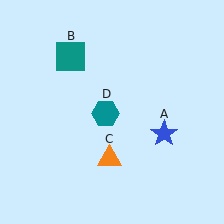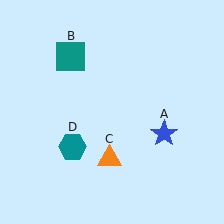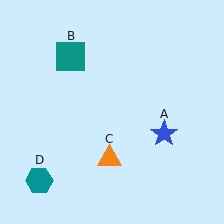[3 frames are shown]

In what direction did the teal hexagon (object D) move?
The teal hexagon (object D) moved down and to the left.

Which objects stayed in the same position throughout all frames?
Blue star (object A) and teal square (object B) and orange triangle (object C) remained stationary.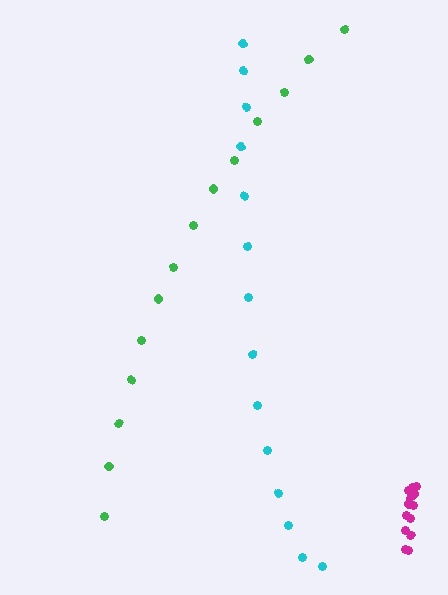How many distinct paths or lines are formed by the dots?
There are 3 distinct paths.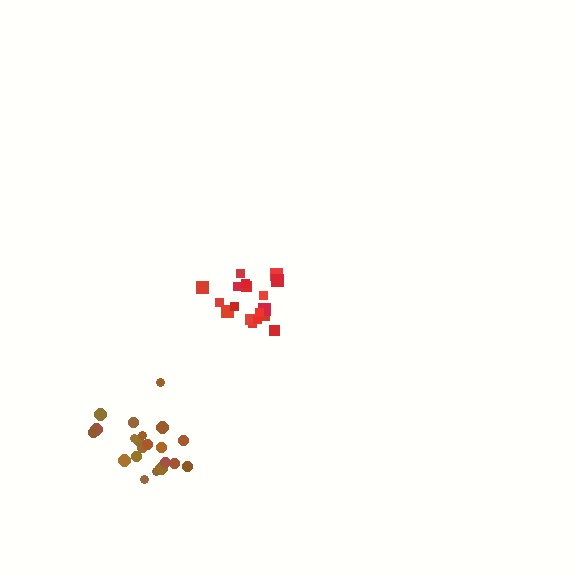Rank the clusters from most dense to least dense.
red, brown.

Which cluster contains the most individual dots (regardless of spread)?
Brown (21).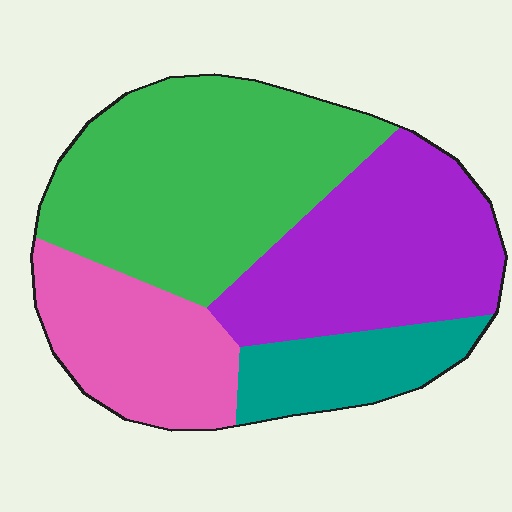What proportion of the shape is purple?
Purple covers 29% of the shape.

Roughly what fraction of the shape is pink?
Pink takes up between a sixth and a third of the shape.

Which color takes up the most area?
Green, at roughly 40%.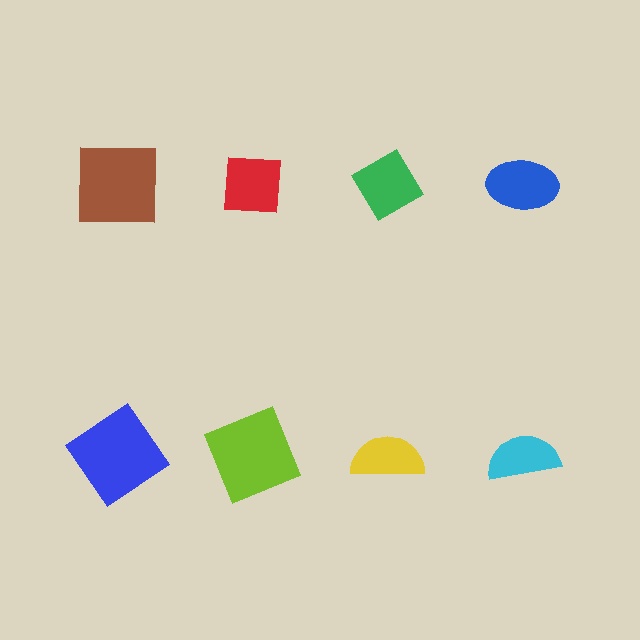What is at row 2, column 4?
A cyan semicircle.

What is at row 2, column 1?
A blue diamond.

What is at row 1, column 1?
A brown square.